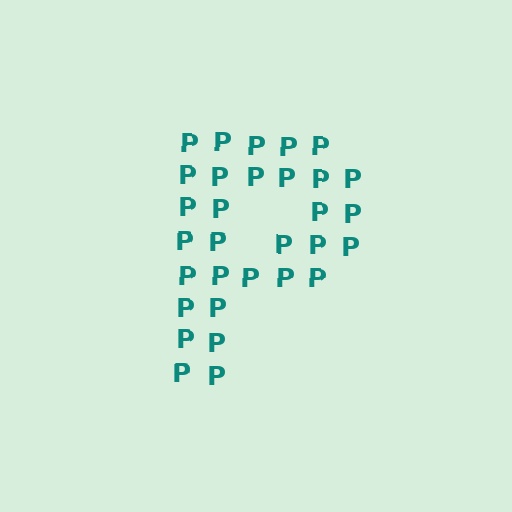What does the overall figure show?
The overall figure shows the letter P.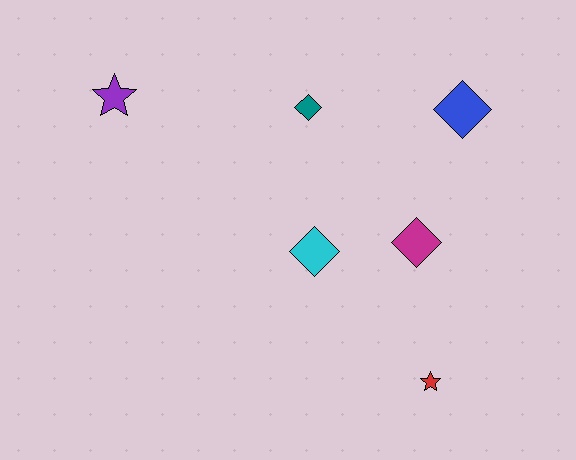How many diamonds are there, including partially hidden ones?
There are 4 diamonds.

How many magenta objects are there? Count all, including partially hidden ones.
There is 1 magenta object.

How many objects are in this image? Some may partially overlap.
There are 6 objects.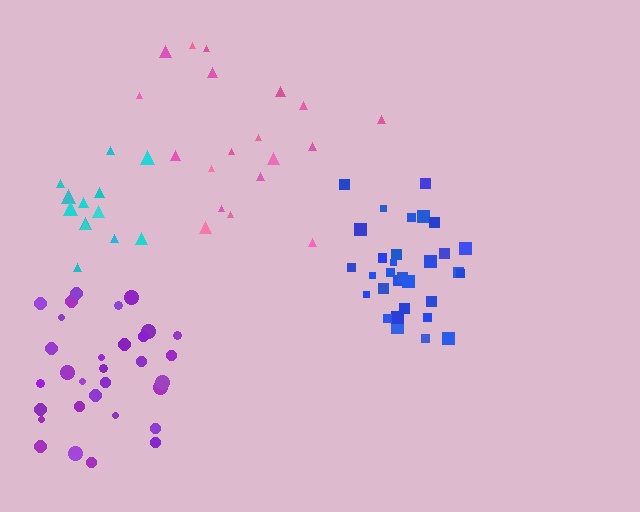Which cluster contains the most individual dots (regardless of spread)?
Blue (33).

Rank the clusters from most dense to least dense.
blue, cyan, purple, pink.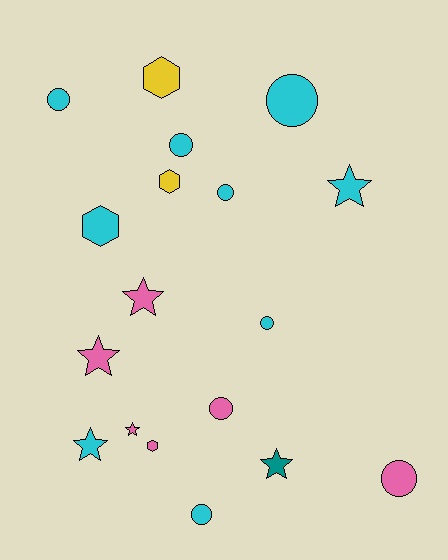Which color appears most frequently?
Cyan, with 9 objects.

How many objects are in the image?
There are 18 objects.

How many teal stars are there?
There is 1 teal star.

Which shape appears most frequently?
Circle, with 8 objects.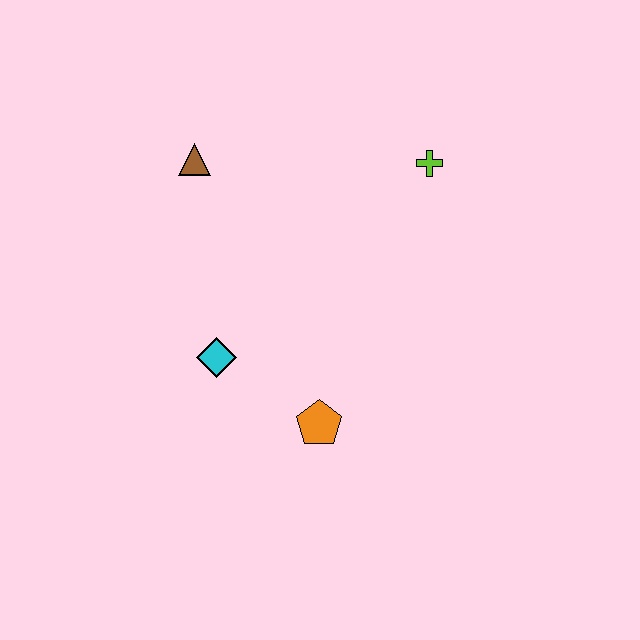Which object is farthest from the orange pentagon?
The brown triangle is farthest from the orange pentagon.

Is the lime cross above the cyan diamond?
Yes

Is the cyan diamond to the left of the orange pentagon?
Yes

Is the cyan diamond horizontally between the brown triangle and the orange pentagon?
Yes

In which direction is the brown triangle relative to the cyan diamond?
The brown triangle is above the cyan diamond.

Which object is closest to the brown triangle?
The cyan diamond is closest to the brown triangle.